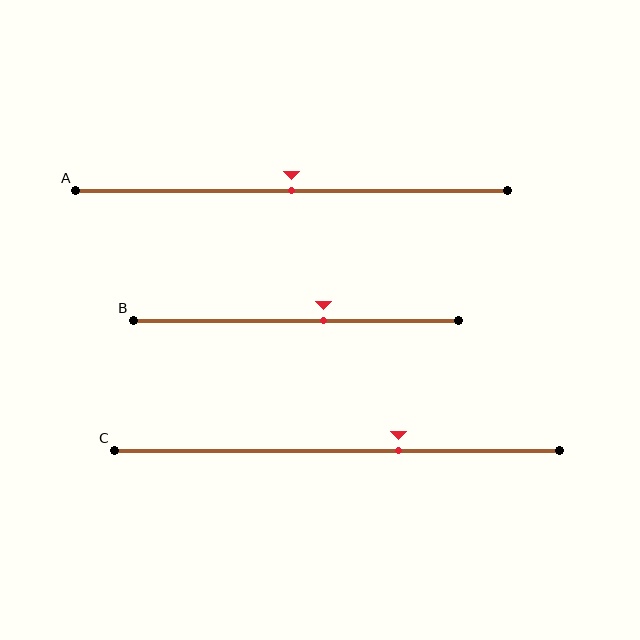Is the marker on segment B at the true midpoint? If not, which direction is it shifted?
No, the marker on segment B is shifted to the right by about 8% of the segment length.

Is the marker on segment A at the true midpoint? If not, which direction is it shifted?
Yes, the marker on segment A is at the true midpoint.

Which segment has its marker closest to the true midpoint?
Segment A has its marker closest to the true midpoint.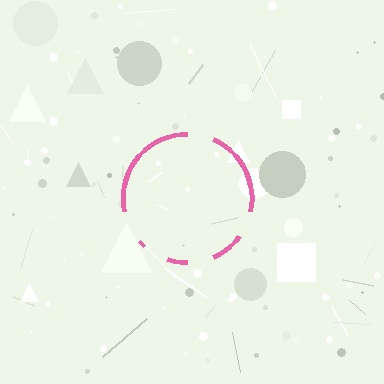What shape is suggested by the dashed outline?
The dashed outline suggests a circle.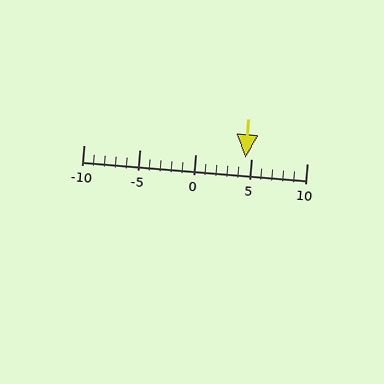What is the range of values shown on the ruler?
The ruler shows values from -10 to 10.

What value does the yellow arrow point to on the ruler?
The yellow arrow points to approximately 4.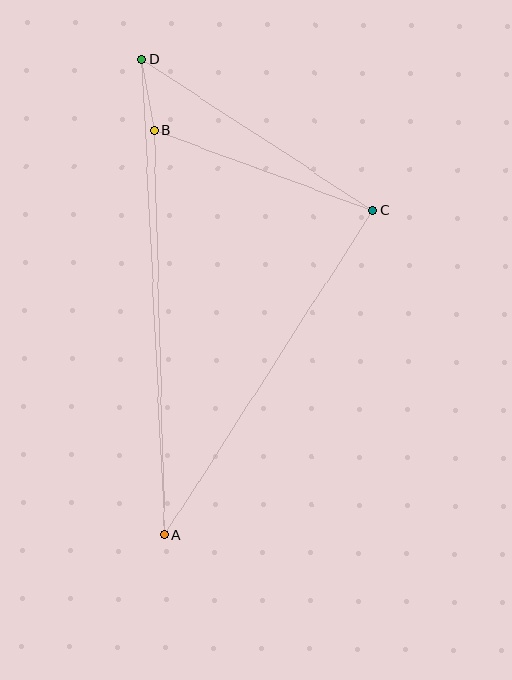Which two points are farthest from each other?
Points A and D are farthest from each other.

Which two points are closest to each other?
Points B and D are closest to each other.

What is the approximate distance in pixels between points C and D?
The distance between C and D is approximately 276 pixels.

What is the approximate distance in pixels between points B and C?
The distance between B and C is approximately 233 pixels.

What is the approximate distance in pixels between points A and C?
The distance between A and C is approximately 386 pixels.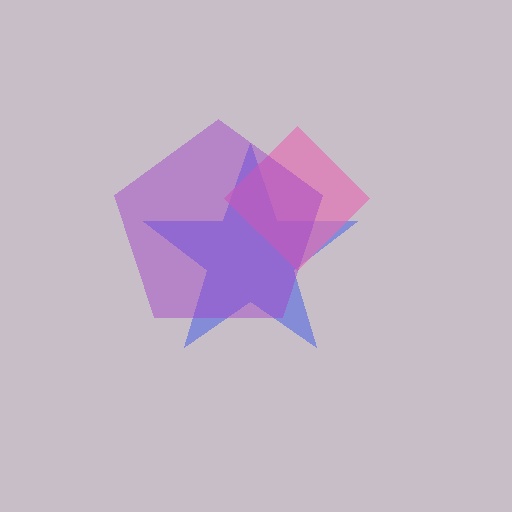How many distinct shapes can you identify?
There are 3 distinct shapes: a blue star, a pink diamond, a purple pentagon.